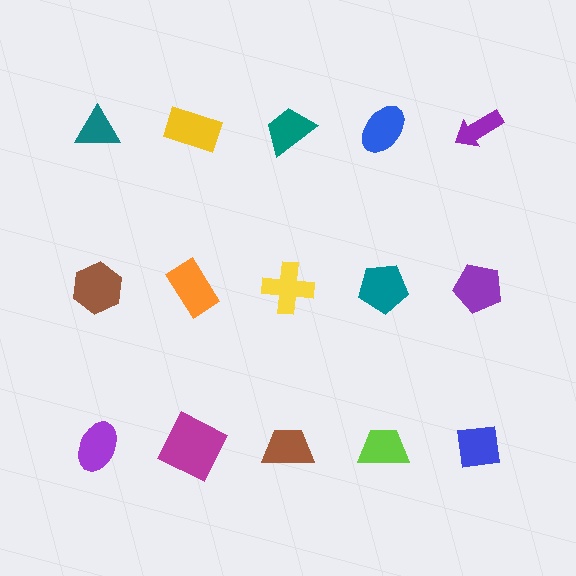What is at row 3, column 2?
A magenta square.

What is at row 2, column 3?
A yellow cross.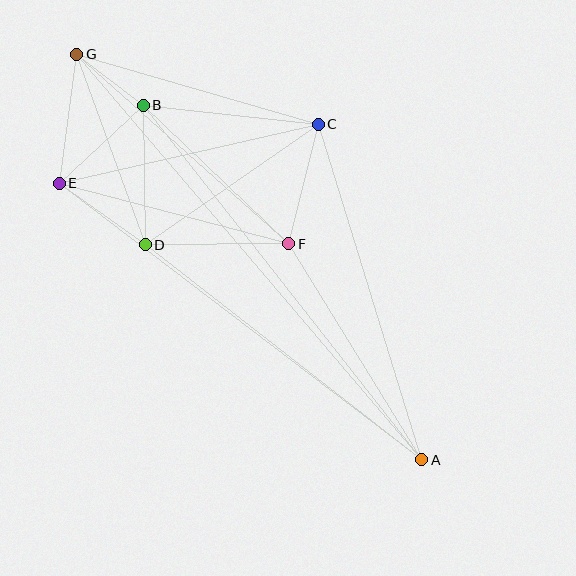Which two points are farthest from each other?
Points A and G are farthest from each other.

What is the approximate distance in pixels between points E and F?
The distance between E and F is approximately 238 pixels.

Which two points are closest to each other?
Points B and G are closest to each other.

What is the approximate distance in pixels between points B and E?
The distance between B and E is approximately 115 pixels.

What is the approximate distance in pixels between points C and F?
The distance between C and F is approximately 123 pixels.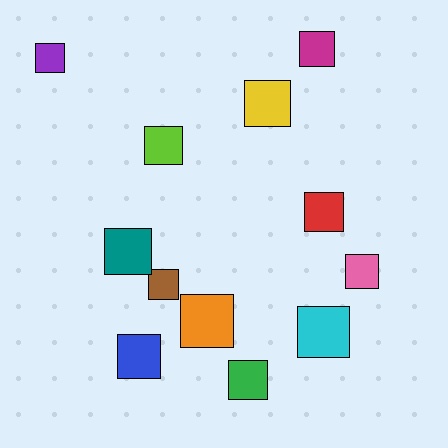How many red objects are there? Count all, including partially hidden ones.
There is 1 red object.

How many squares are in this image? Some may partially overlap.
There are 12 squares.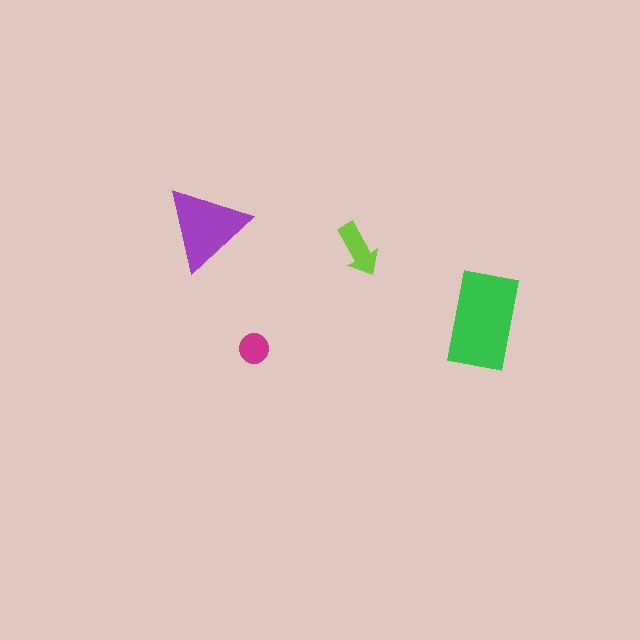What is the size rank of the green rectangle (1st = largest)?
1st.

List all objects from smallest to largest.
The magenta circle, the lime arrow, the purple triangle, the green rectangle.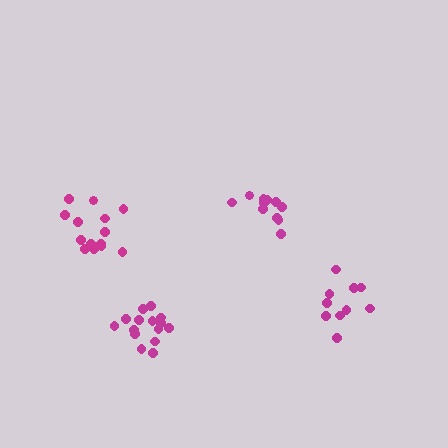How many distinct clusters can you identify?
There are 4 distinct clusters.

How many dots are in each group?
Group 1: 10 dots, Group 2: 15 dots, Group 3: 11 dots, Group 4: 14 dots (50 total).